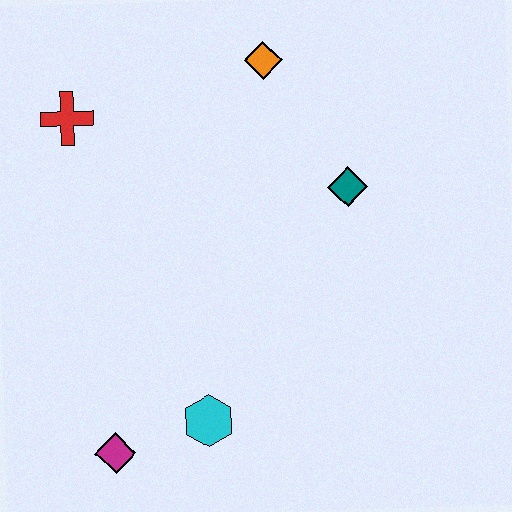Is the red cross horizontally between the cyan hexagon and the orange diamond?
No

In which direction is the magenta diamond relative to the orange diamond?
The magenta diamond is below the orange diamond.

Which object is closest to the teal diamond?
The orange diamond is closest to the teal diamond.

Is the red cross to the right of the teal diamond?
No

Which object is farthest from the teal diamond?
The magenta diamond is farthest from the teal diamond.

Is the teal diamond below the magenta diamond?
No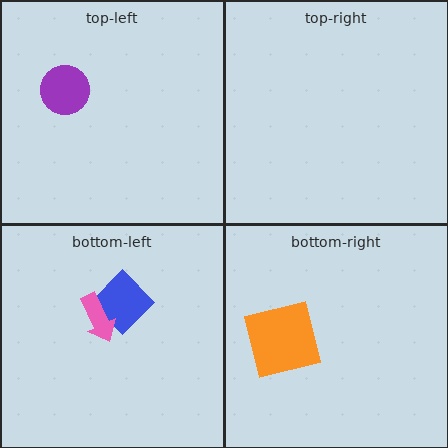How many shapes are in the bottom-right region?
1.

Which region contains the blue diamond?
The bottom-left region.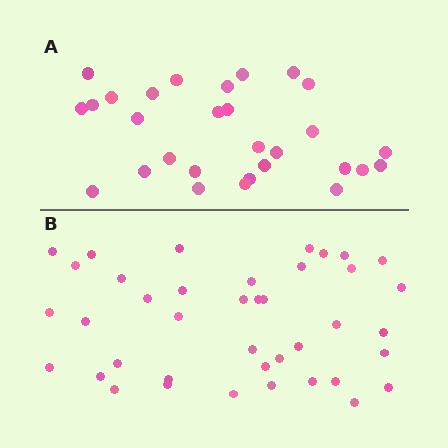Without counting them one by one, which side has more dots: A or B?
Region B (the bottom region) has more dots.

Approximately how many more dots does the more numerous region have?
Region B has roughly 12 or so more dots than region A.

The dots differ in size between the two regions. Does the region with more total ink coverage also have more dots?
No. Region A has more total ink coverage because its dots are larger, but region B actually contains more individual dots. Total area can be misleading — the number of items is what matters here.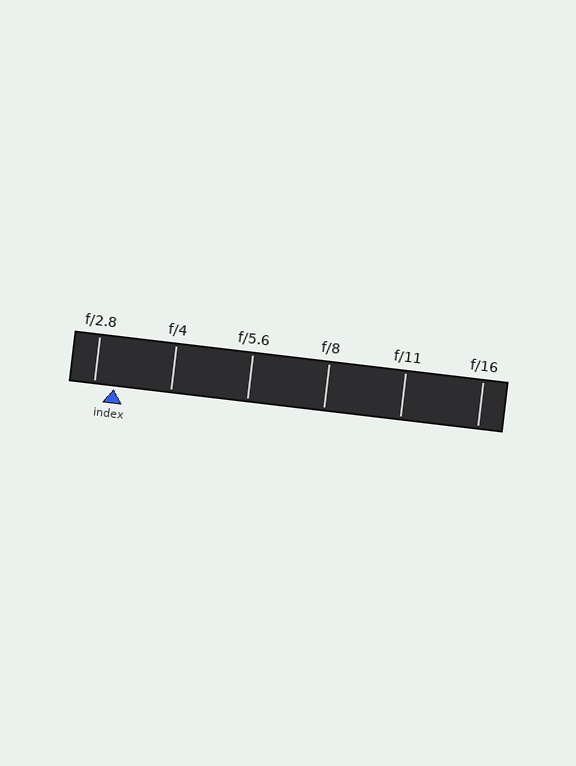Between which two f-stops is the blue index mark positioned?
The index mark is between f/2.8 and f/4.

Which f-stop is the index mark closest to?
The index mark is closest to f/2.8.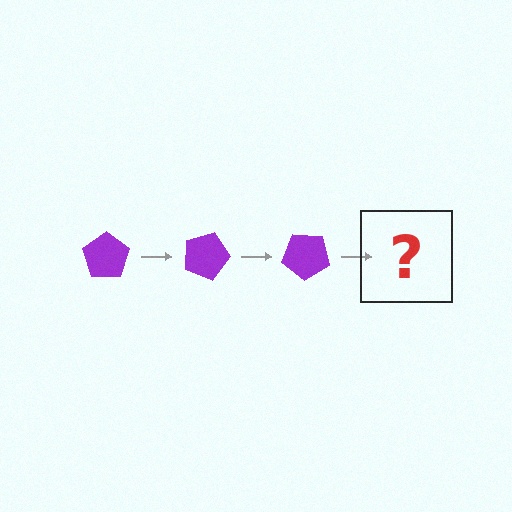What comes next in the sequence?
The next element should be a purple pentagon rotated 60 degrees.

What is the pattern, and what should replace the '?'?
The pattern is that the pentagon rotates 20 degrees each step. The '?' should be a purple pentagon rotated 60 degrees.